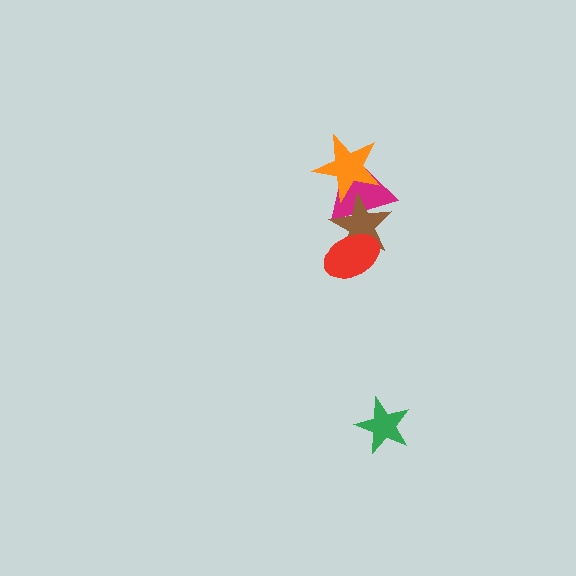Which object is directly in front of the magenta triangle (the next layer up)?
The orange star is directly in front of the magenta triangle.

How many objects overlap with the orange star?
2 objects overlap with the orange star.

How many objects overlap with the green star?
0 objects overlap with the green star.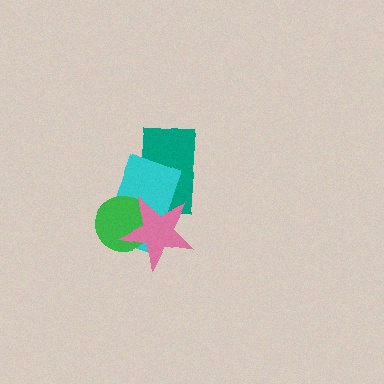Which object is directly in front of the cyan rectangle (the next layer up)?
The green circle is directly in front of the cyan rectangle.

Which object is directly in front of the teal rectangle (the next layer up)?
The cyan rectangle is directly in front of the teal rectangle.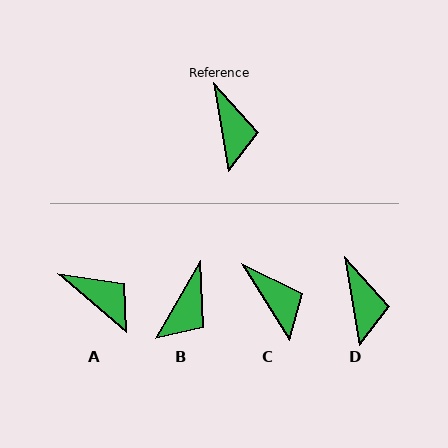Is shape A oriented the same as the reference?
No, it is off by about 40 degrees.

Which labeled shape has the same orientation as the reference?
D.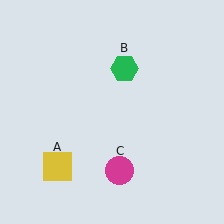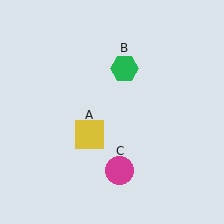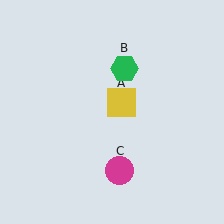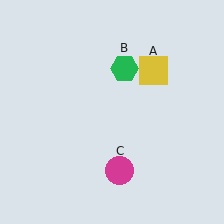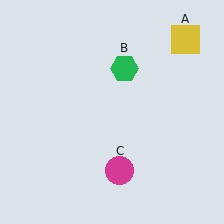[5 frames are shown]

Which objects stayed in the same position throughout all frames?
Green hexagon (object B) and magenta circle (object C) remained stationary.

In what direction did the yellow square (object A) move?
The yellow square (object A) moved up and to the right.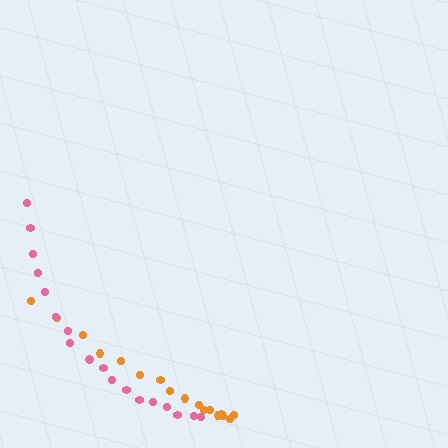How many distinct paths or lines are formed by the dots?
There are 2 distinct paths.